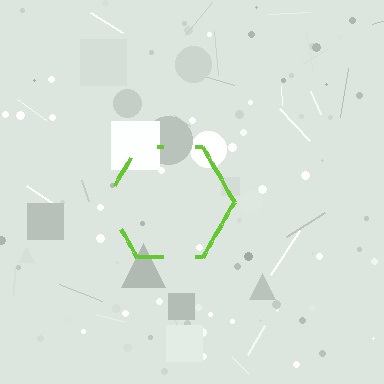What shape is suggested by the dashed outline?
The dashed outline suggests a hexagon.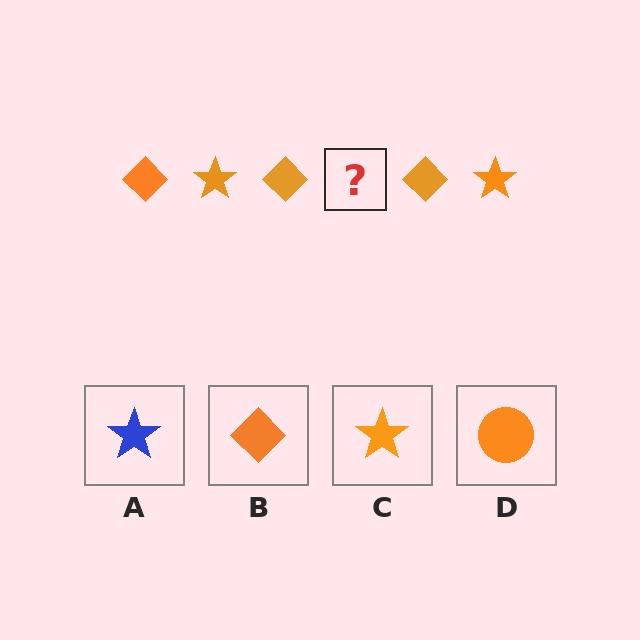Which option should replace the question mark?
Option C.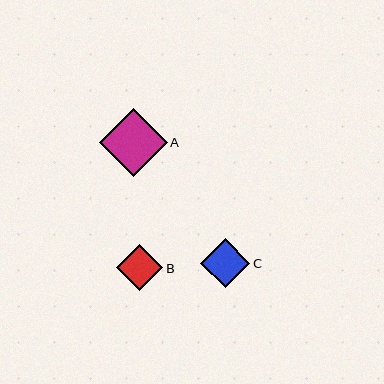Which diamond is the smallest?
Diamond B is the smallest with a size of approximately 46 pixels.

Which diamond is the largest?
Diamond A is the largest with a size of approximately 68 pixels.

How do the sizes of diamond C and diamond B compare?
Diamond C and diamond B are approximately the same size.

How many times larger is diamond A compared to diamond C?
Diamond A is approximately 1.4 times the size of diamond C.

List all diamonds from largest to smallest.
From largest to smallest: A, C, B.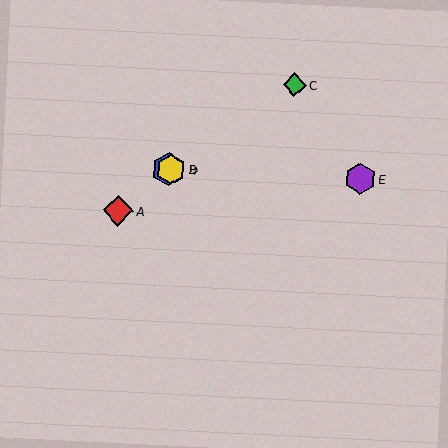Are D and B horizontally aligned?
Yes, both are at y≈170.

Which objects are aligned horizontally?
Objects B, D, E are aligned horizontally.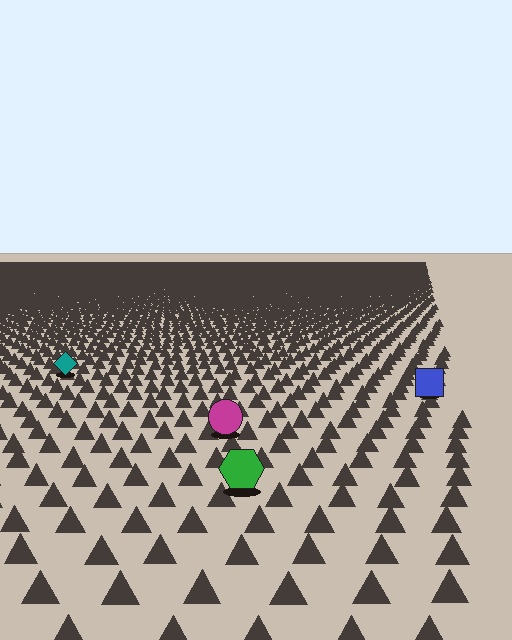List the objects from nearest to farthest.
From nearest to farthest: the green hexagon, the magenta circle, the blue square, the teal diamond.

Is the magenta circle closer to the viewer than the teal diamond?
Yes. The magenta circle is closer — you can tell from the texture gradient: the ground texture is coarser near it.